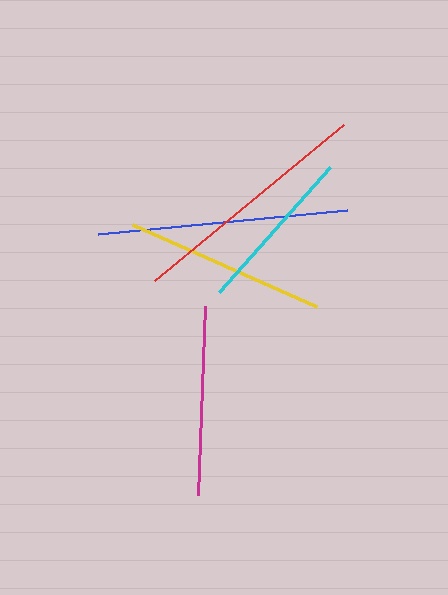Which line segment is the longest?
The blue line is the longest at approximately 250 pixels.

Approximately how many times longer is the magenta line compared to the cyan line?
The magenta line is approximately 1.1 times the length of the cyan line.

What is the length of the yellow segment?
The yellow segment is approximately 202 pixels long.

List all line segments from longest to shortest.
From longest to shortest: blue, red, yellow, magenta, cyan.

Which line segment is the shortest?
The cyan line is the shortest at approximately 167 pixels.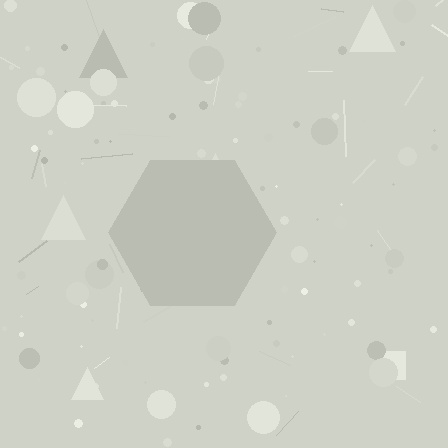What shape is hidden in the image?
A hexagon is hidden in the image.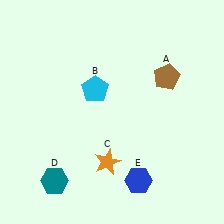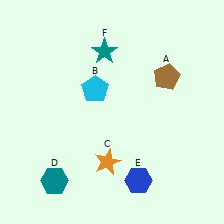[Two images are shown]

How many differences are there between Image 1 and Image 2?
There is 1 difference between the two images.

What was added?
A teal star (F) was added in Image 2.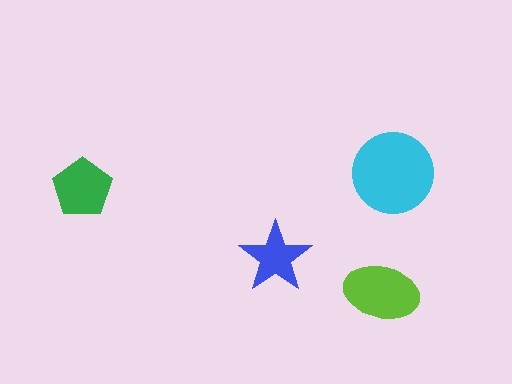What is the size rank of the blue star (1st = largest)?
4th.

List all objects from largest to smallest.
The cyan circle, the lime ellipse, the green pentagon, the blue star.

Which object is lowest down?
The lime ellipse is bottommost.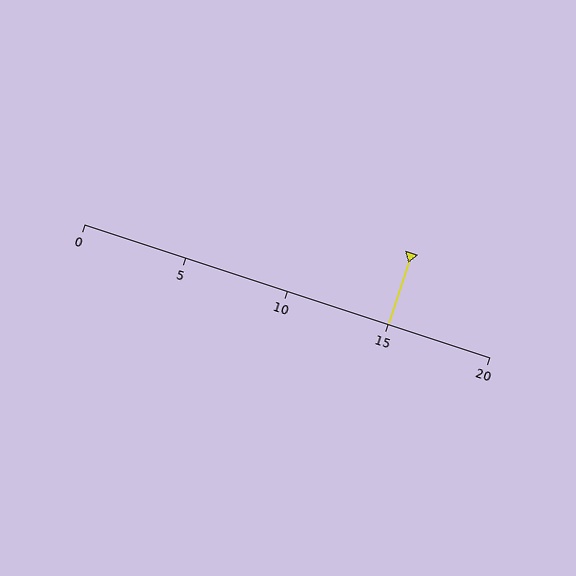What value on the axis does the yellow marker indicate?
The marker indicates approximately 15.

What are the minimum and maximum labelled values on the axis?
The axis runs from 0 to 20.